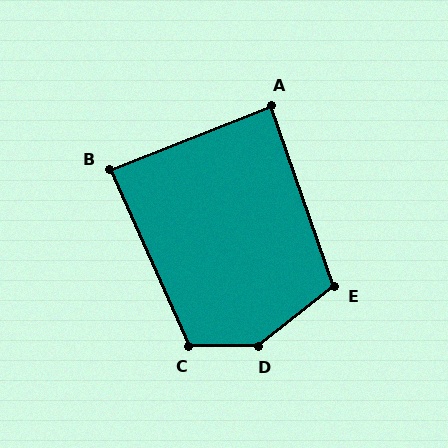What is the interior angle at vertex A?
Approximately 88 degrees (approximately right).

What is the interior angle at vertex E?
Approximately 109 degrees (obtuse).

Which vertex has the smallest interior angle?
B, at approximately 87 degrees.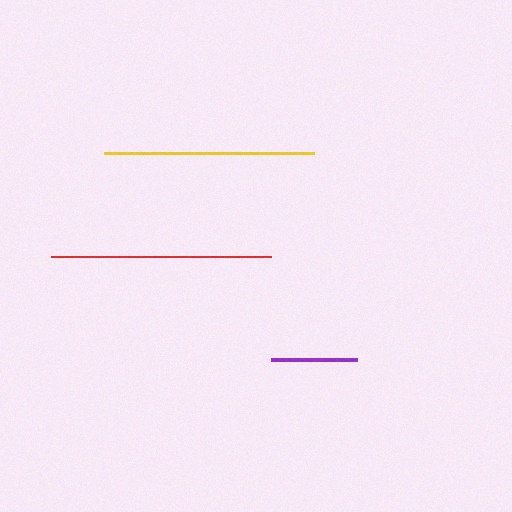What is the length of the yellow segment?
The yellow segment is approximately 210 pixels long.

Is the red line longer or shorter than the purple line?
The red line is longer than the purple line.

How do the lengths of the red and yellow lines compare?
The red and yellow lines are approximately the same length.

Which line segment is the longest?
The red line is the longest at approximately 220 pixels.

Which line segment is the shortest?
The purple line is the shortest at approximately 86 pixels.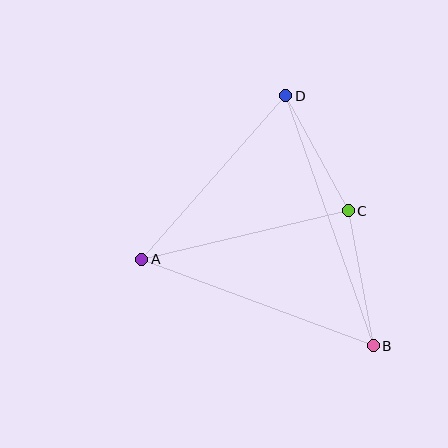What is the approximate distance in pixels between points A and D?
The distance between A and D is approximately 218 pixels.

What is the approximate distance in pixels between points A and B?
The distance between A and B is approximately 247 pixels.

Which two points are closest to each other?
Points C and D are closest to each other.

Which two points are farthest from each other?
Points B and D are farthest from each other.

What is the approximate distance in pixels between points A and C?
The distance between A and C is approximately 212 pixels.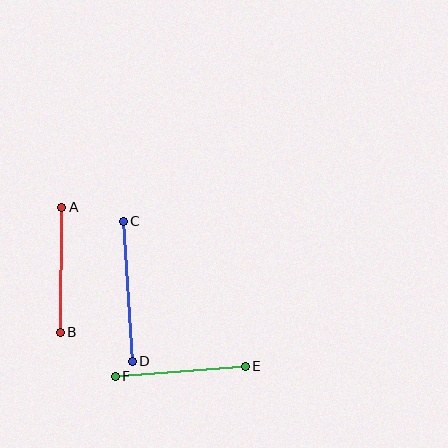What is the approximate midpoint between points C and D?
The midpoint is at approximately (128, 291) pixels.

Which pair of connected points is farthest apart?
Points C and D are farthest apart.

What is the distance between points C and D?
The distance is approximately 140 pixels.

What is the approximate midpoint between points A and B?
The midpoint is at approximately (61, 270) pixels.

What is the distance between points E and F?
The distance is approximately 130 pixels.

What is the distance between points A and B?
The distance is approximately 125 pixels.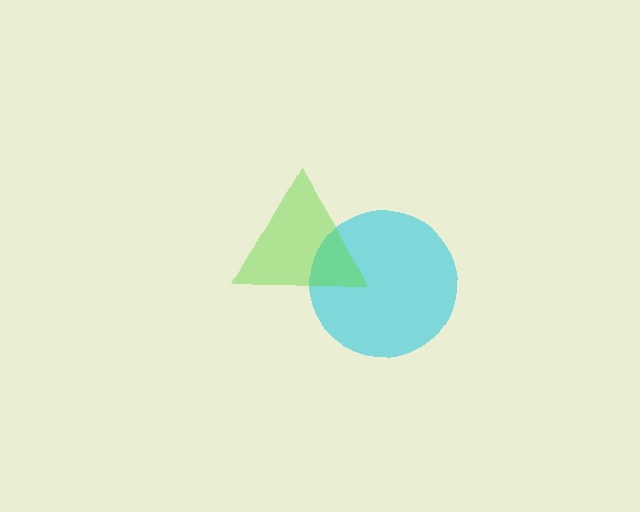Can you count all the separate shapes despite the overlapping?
Yes, there are 2 separate shapes.